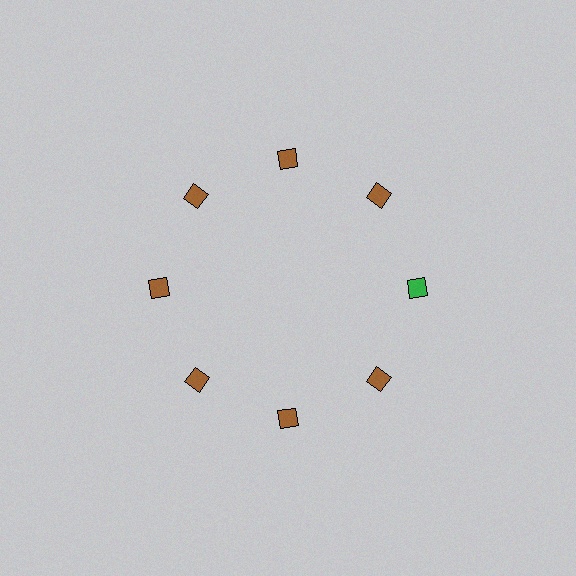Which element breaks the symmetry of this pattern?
The green diamond at roughly the 3 o'clock position breaks the symmetry. All other shapes are brown diamonds.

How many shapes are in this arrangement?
There are 8 shapes arranged in a ring pattern.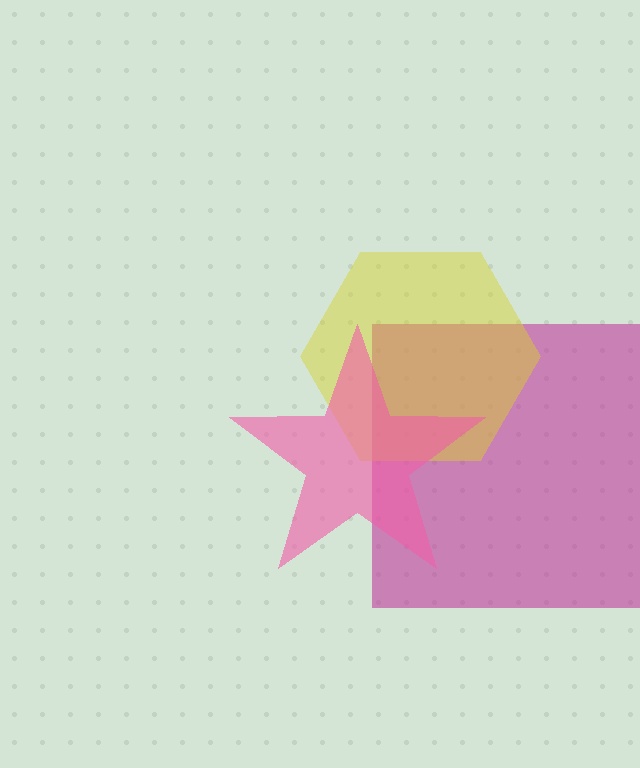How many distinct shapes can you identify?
There are 3 distinct shapes: a magenta square, a yellow hexagon, a pink star.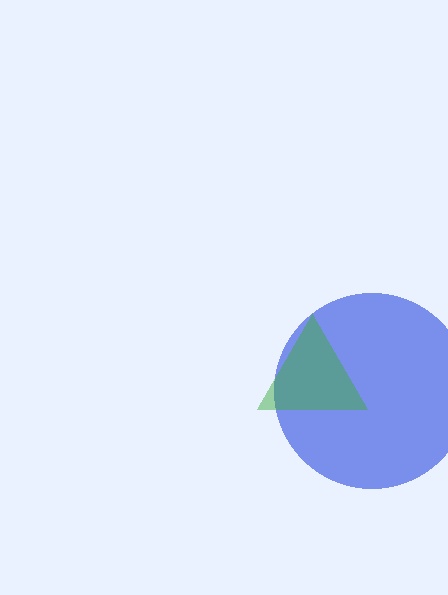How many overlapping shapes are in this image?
There are 2 overlapping shapes in the image.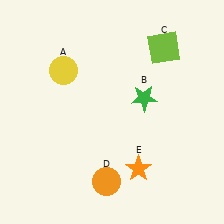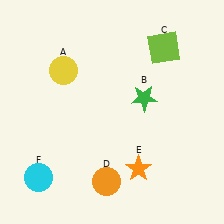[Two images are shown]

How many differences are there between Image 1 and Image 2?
There is 1 difference between the two images.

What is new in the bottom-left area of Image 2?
A cyan circle (F) was added in the bottom-left area of Image 2.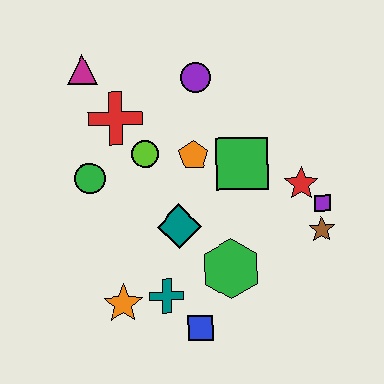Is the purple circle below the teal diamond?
No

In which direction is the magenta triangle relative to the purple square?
The magenta triangle is to the left of the purple square.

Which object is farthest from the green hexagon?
The magenta triangle is farthest from the green hexagon.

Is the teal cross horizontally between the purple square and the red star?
No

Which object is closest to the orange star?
The teal cross is closest to the orange star.